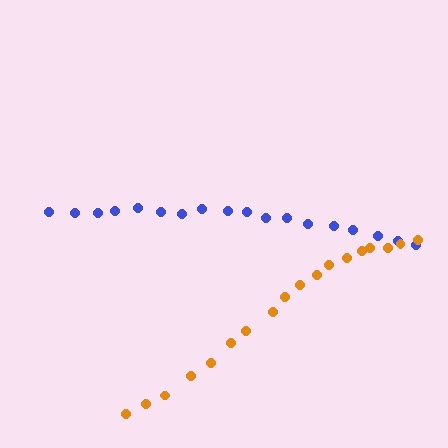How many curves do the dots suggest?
There are 2 distinct paths.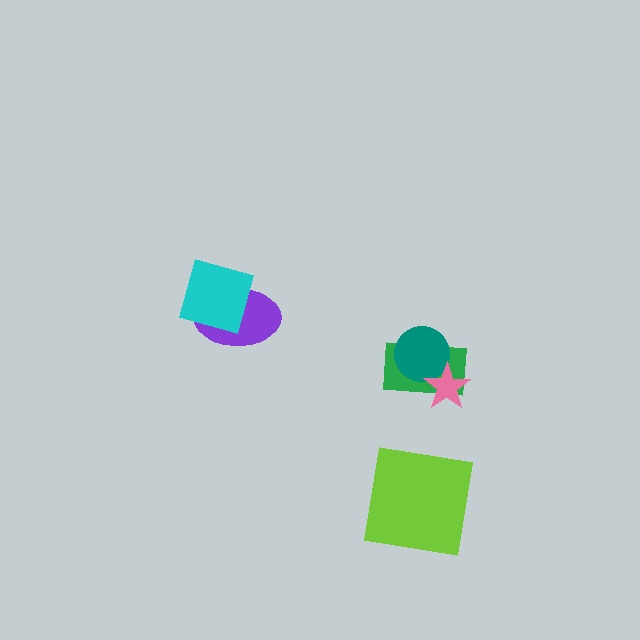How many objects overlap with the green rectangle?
2 objects overlap with the green rectangle.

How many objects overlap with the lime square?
0 objects overlap with the lime square.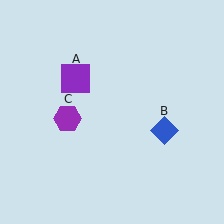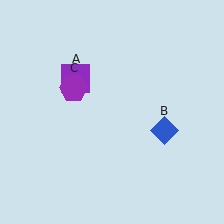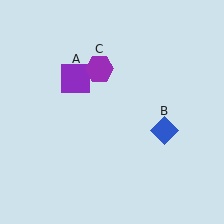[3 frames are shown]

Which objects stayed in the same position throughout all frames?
Purple square (object A) and blue diamond (object B) remained stationary.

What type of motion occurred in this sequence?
The purple hexagon (object C) rotated clockwise around the center of the scene.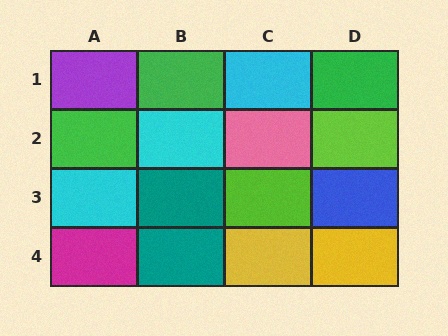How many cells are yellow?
2 cells are yellow.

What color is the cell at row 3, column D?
Blue.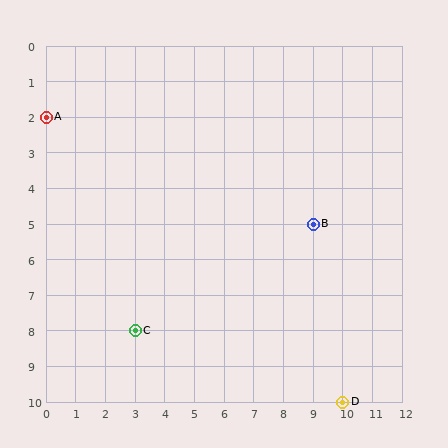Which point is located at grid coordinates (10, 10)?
Point D is at (10, 10).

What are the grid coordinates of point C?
Point C is at grid coordinates (3, 8).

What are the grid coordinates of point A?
Point A is at grid coordinates (0, 2).